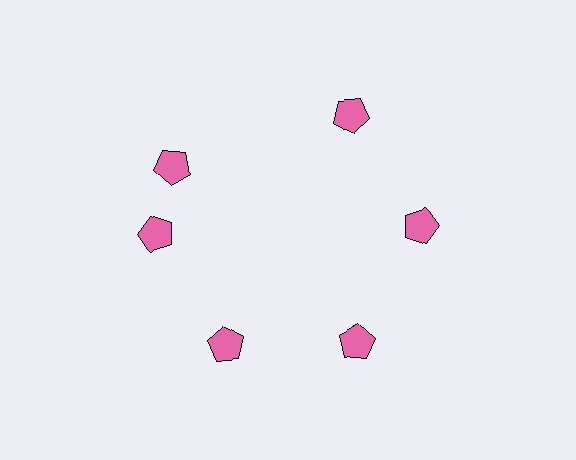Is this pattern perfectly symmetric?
No. The 6 pink pentagons are arranged in a ring, but one element near the 11 o'clock position is rotated out of alignment along the ring, breaking the 6-fold rotational symmetry.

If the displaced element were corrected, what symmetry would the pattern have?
It would have 6-fold rotational symmetry — the pattern would map onto itself every 60 degrees.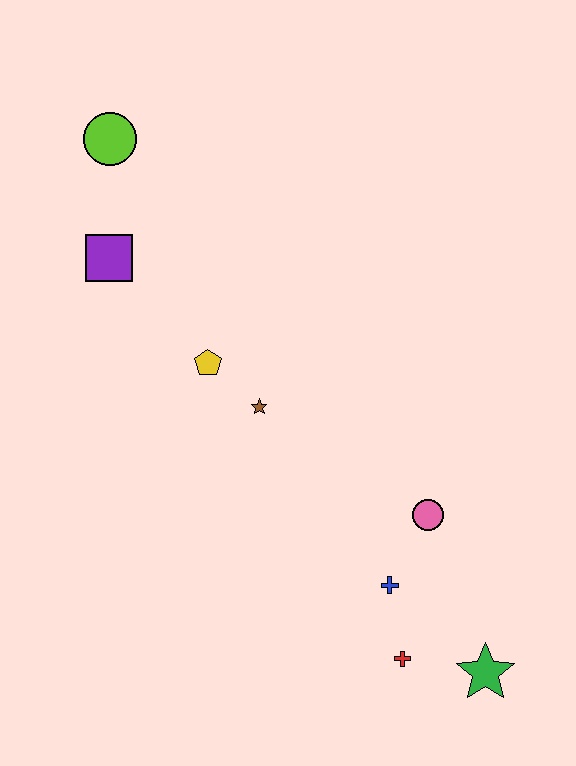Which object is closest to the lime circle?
The purple square is closest to the lime circle.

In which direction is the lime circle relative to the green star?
The lime circle is above the green star.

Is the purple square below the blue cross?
No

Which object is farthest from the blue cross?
The lime circle is farthest from the blue cross.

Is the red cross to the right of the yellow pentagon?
Yes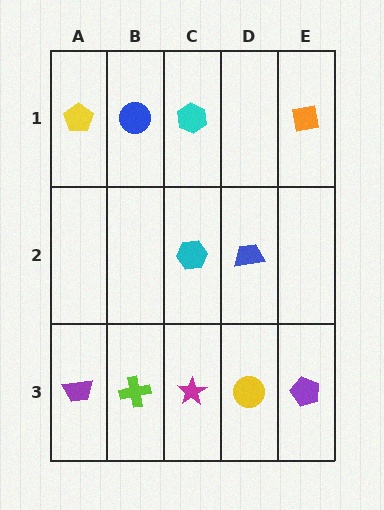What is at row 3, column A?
A purple trapezoid.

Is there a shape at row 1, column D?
No, that cell is empty.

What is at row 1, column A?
A yellow pentagon.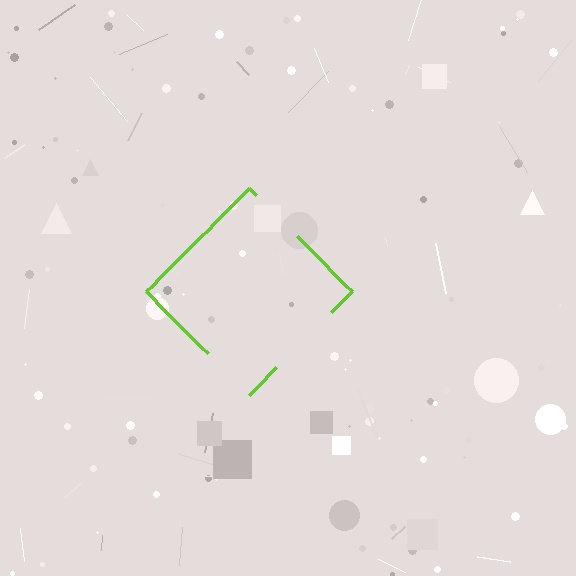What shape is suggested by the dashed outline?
The dashed outline suggests a diamond.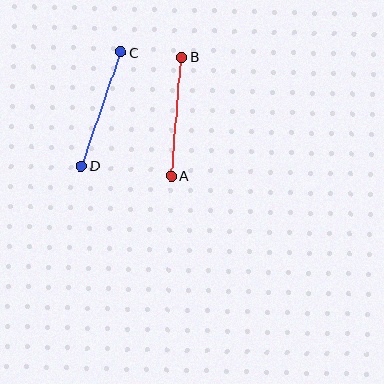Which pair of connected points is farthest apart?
Points C and D are farthest apart.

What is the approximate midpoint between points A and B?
The midpoint is at approximately (177, 116) pixels.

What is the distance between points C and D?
The distance is approximately 120 pixels.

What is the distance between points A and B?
The distance is approximately 119 pixels.